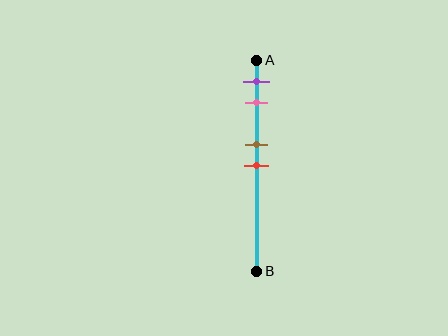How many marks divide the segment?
There are 4 marks dividing the segment.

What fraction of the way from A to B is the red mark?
The red mark is approximately 50% (0.5) of the way from A to B.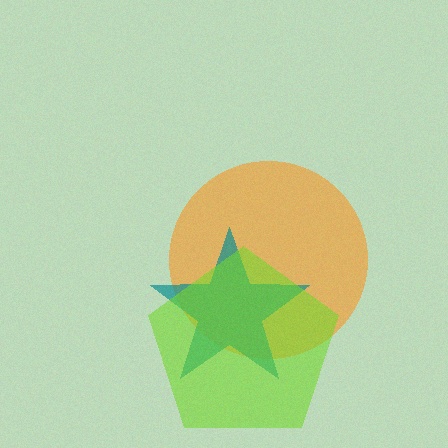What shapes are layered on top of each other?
The layered shapes are: an orange circle, a teal star, a lime pentagon.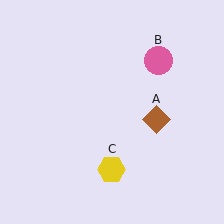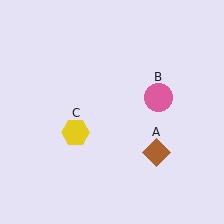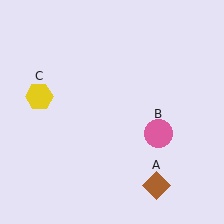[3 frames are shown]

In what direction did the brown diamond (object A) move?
The brown diamond (object A) moved down.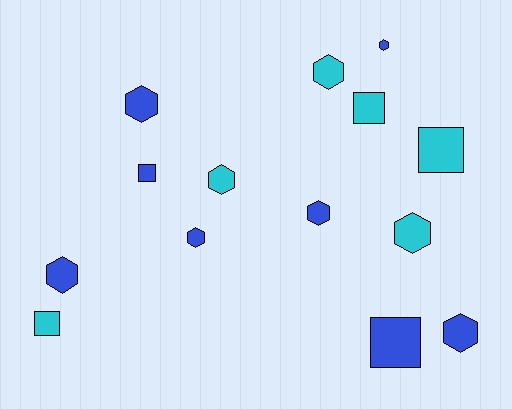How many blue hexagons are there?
There are 6 blue hexagons.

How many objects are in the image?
There are 14 objects.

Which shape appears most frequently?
Hexagon, with 9 objects.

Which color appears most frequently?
Blue, with 8 objects.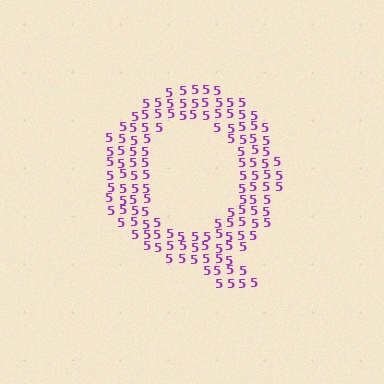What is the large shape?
The large shape is the letter Q.